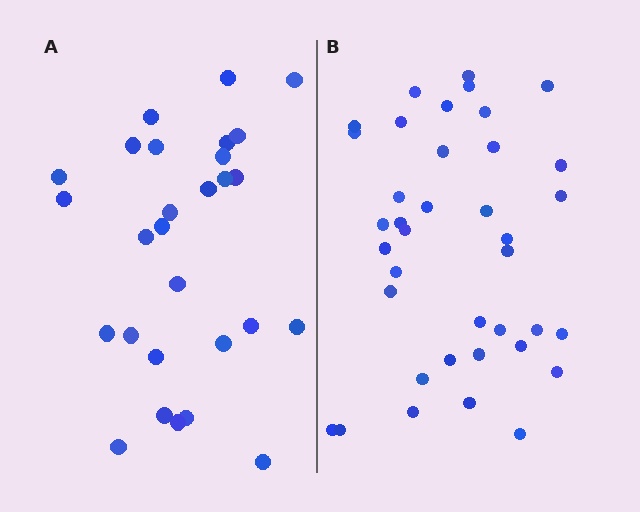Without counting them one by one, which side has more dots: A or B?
Region B (the right region) has more dots.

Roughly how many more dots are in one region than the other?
Region B has roughly 10 or so more dots than region A.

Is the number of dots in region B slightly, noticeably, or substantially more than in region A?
Region B has noticeably more, but not dramatically so. The ratio is roughly 1.4 to 1.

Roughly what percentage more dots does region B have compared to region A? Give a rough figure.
About 35% more.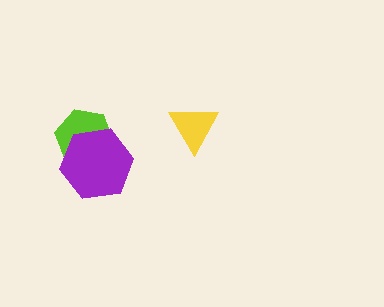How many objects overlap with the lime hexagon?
1 object overlaps with the lime hexagon.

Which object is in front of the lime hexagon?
The purple hexagon is in front of the lime hexagon.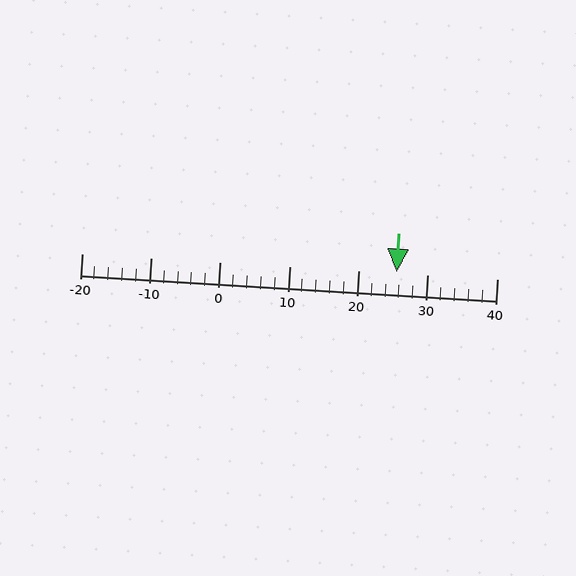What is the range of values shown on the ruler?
The ruler shows values from -20 to 40.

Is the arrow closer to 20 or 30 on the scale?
The arrow is closer to 30.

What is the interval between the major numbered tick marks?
The major tick marks are spaced 10 units apart.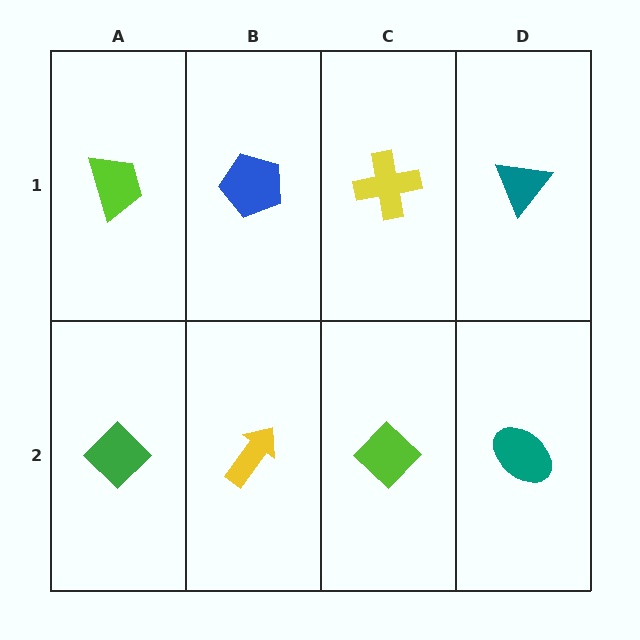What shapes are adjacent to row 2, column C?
A yellow cross (row 1, column C), a yellow arrow (row 2, column B), a teal ellipse (row 2, column D).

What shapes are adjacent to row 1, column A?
A green diamond (row 2, column A), a blue pentagon (row 1, column B).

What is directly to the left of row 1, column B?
A lime trapezoid.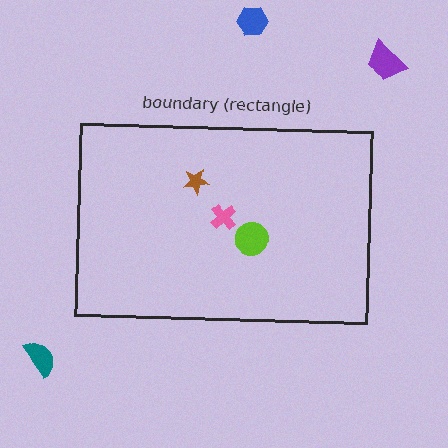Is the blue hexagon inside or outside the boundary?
Outside.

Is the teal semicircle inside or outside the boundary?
Outside.